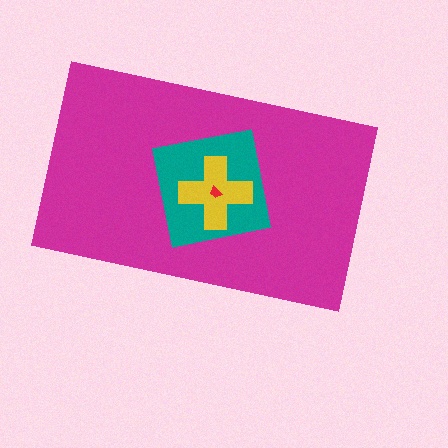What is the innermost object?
The red trapezoid.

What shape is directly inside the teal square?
The yellow cross.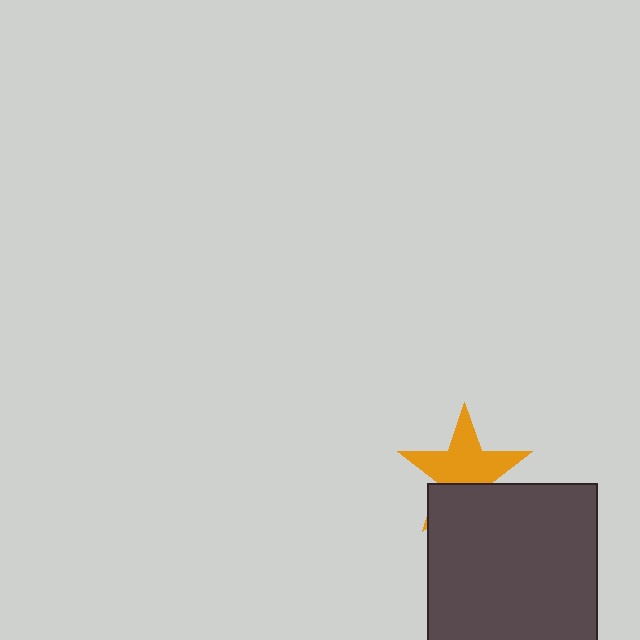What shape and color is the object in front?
The object in front is a dark gray square.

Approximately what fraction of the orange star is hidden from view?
Roughly 35% of the orange star is hidden behind the dark gray square.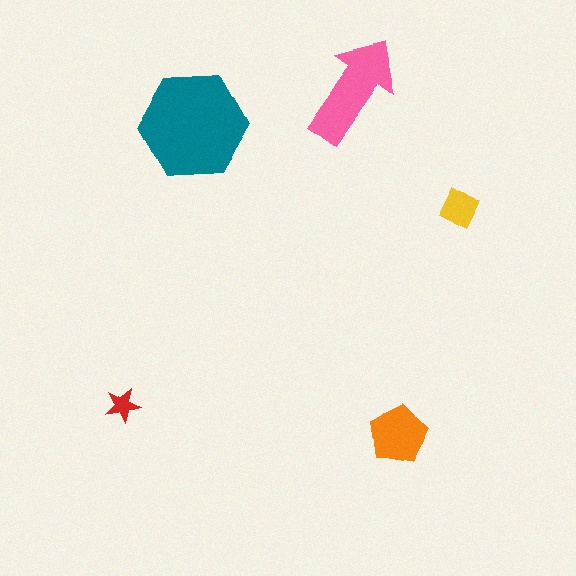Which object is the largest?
The teal hexagon.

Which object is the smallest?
The red star.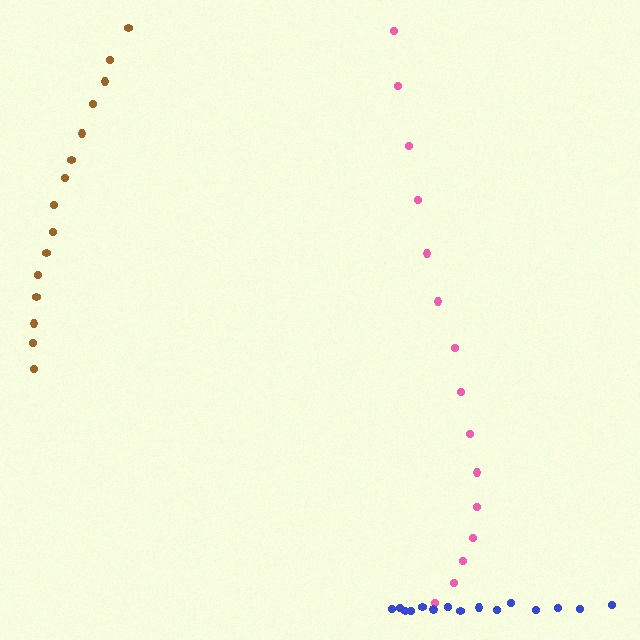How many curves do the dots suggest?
There are 3 distinct paths.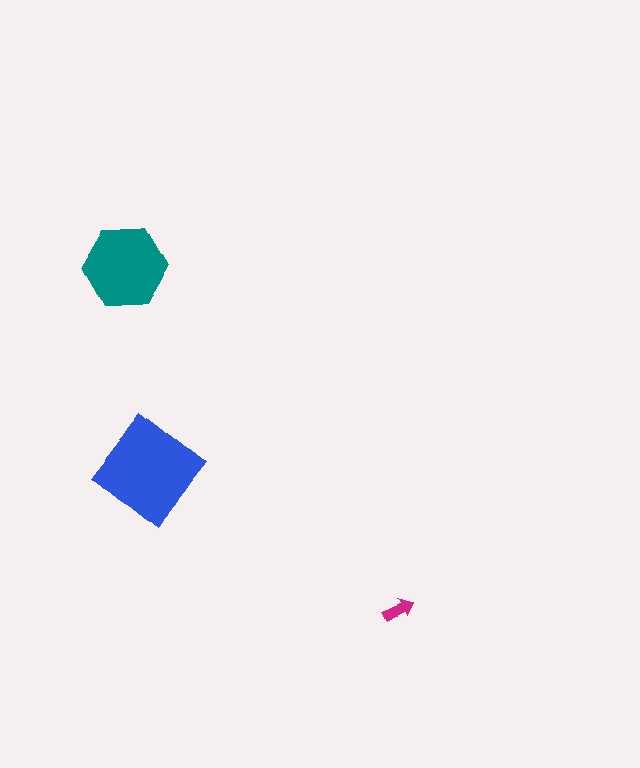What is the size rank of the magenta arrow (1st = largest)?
3rd.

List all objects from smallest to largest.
The magenta arrow, the teal hexagon, the blue diamond.